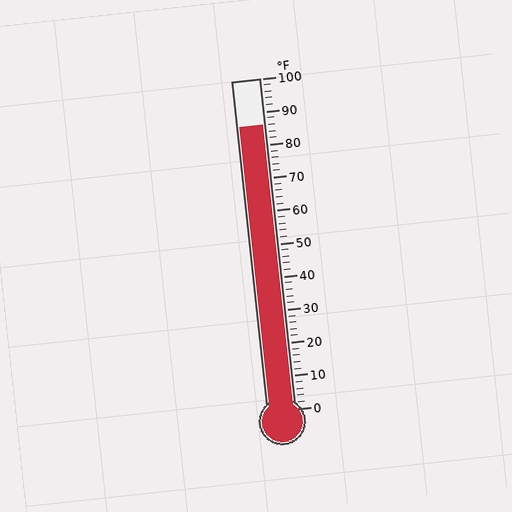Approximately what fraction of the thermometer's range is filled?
The thermometer is filled to approximately 85% of its range.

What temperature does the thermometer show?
The thermometer shows approximately 86°F.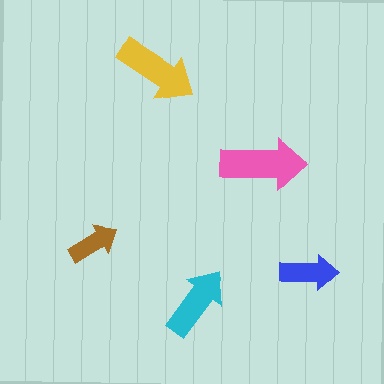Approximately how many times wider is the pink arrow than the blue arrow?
About 1.5 times wider.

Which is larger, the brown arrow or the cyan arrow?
The cyan one.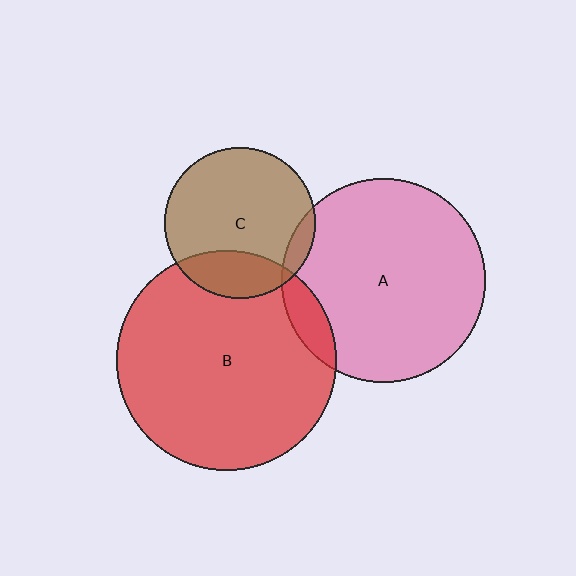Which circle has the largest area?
Circle B (red).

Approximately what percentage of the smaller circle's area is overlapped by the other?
Approximately 10%.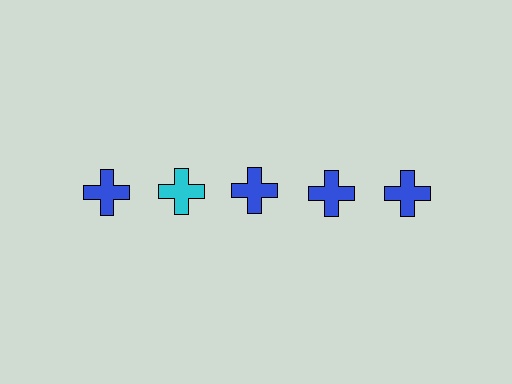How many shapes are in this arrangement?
There are 5 shapes arranged in a grid pattern.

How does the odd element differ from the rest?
It has a different color: cyan instead of blue.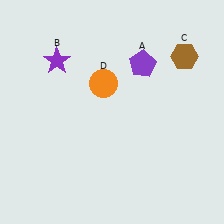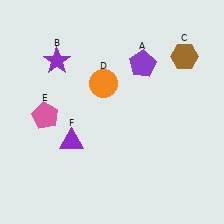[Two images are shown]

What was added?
A pink pentagon (E), a purple triangle (F) were added in Image 2.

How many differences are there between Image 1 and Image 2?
There are 2 differences between the two images.